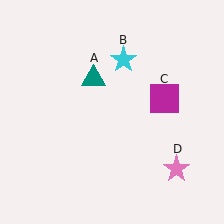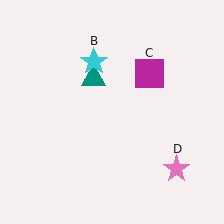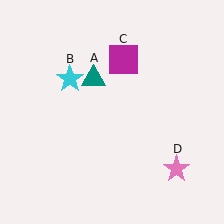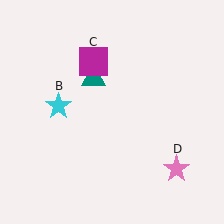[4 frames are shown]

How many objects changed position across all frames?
2 objects changed position: cyan star (object B), magenta square (object C).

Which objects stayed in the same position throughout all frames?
Teal triangle (object A) and pink star (object D) remained stationary.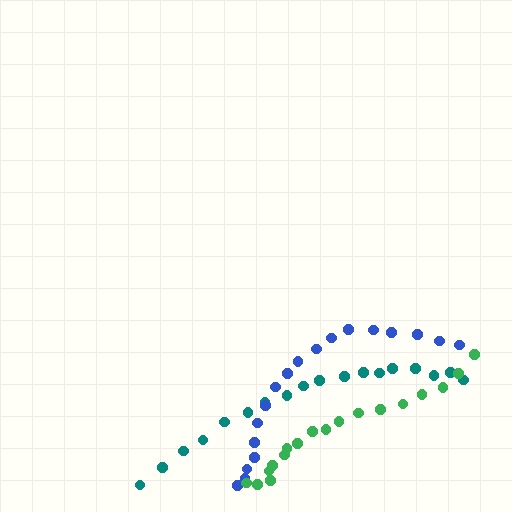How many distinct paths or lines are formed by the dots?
There are 3 distinct paths.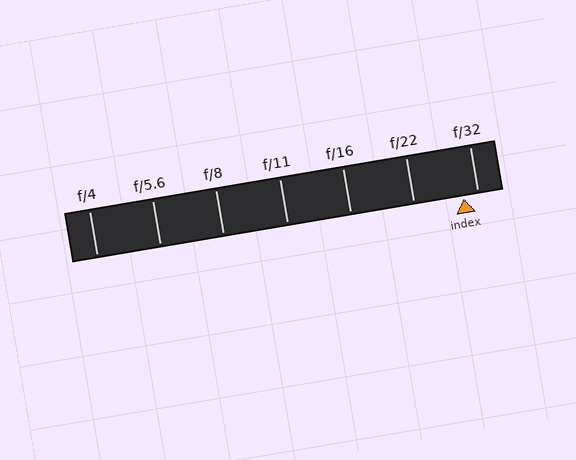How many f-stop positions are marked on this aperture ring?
There are 7 f-stop positions marked.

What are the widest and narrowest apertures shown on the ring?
The widest aperture shown is f/4 and the narrowest is f/32.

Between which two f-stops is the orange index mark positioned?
The index mark is between f/22 and f/32.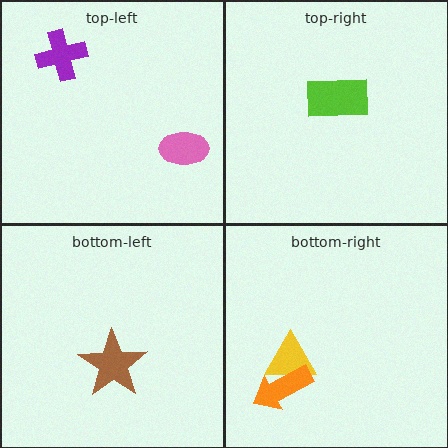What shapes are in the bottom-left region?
The brown star.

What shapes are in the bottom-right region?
The yellow triangle, the orange arrow.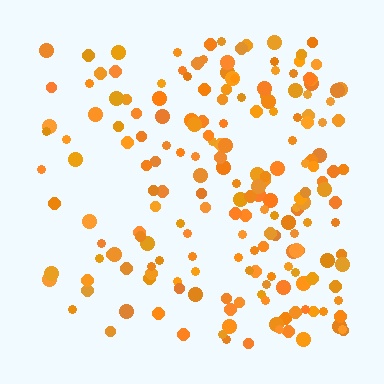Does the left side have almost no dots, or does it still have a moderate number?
Still a moderate number, just noticeably fewer than the right.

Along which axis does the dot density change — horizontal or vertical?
Horizontal.